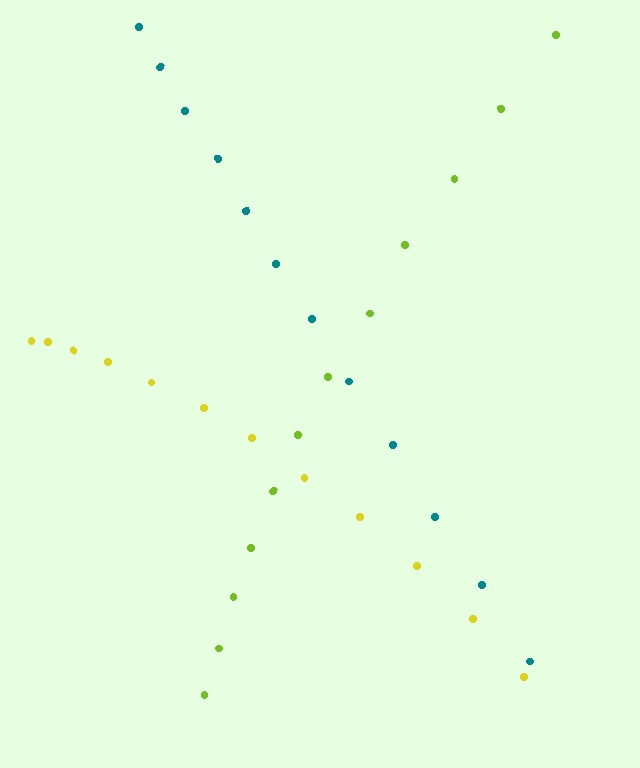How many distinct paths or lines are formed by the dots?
There are 3 distinct paths.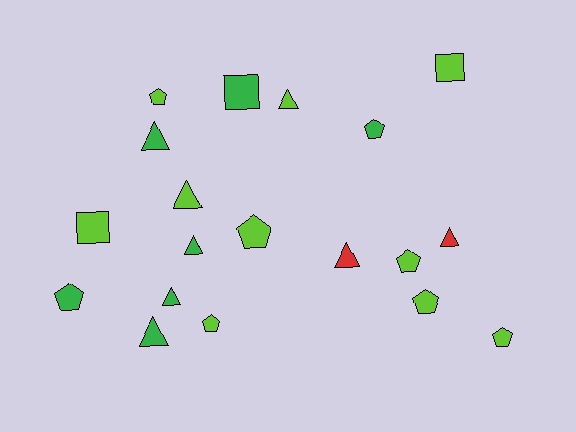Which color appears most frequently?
Lime, with 10 objects.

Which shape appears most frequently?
Pentagon, with 8 objects.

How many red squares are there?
There are no red squares.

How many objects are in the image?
There are 19 objects.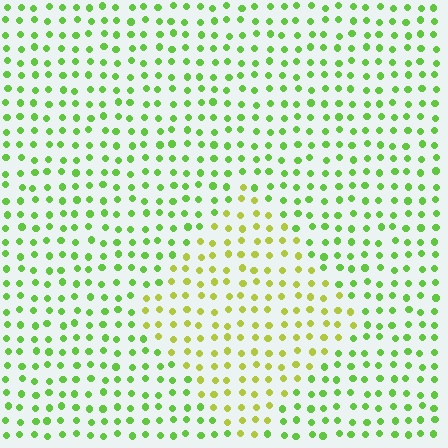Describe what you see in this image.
The image is filled with small lime elements in a uniform arrangement. A diamond-shaped region is visible where the elements are tinted to a slightly different hue, forming a subtle color boundary.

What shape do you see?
I see a diamond.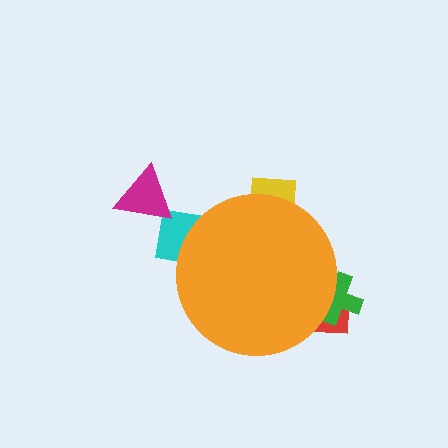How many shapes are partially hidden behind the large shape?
4 shapes are partially hidden.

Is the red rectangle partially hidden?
Yes, the red rectangle is partially hidden behind the orange circle.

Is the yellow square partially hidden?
Yes, the yellow square is partially hidden behind the orange circle.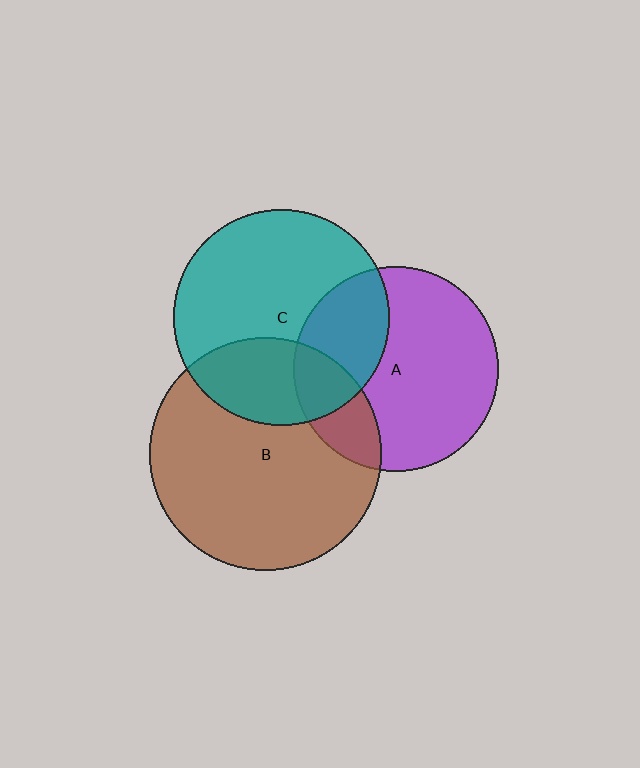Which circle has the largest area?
Circle B (brown).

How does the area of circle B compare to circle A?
Approximately 1.3 times.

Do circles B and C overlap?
Yes.